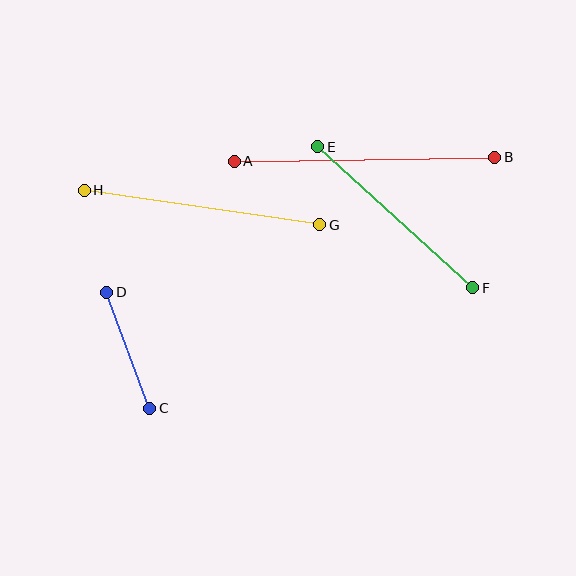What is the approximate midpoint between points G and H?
The midpoint is at approximately (202, 208) pixels.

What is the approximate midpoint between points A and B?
The midpoint is at approximately (364, 159) pixels.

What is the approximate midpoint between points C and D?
The midpoint is at approximately (128, 350) pixels.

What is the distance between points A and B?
The distance is approximately 260 pixels.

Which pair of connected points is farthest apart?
Points A and B are farthest apart.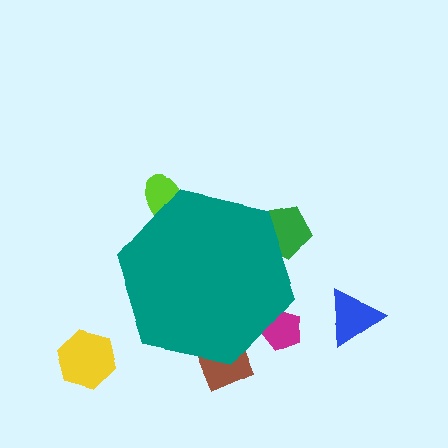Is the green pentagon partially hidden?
Yes, the green pentagon is partially hidden behind the teal hexagon.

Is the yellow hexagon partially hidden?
No, the yellow hexagon is fully visible.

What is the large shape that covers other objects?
A teal hexagon.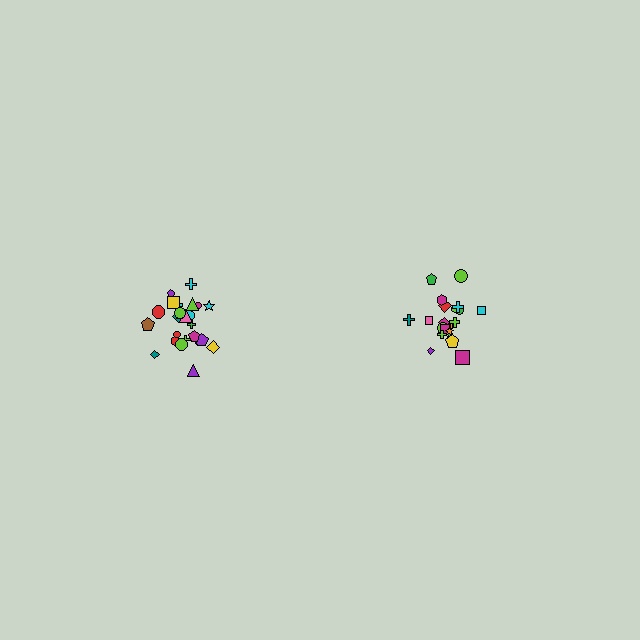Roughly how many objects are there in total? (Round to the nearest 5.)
Roughly 45 objects in total.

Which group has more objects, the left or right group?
The left group.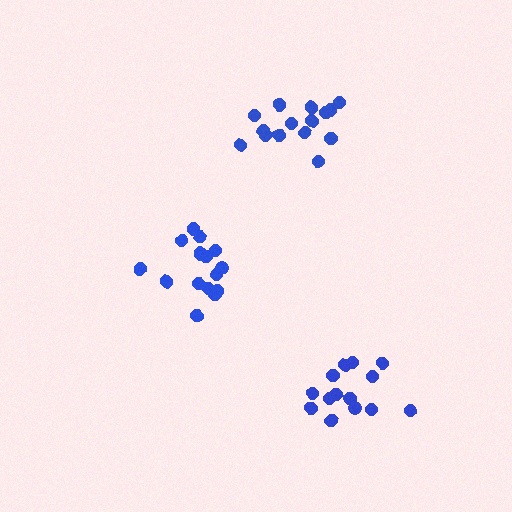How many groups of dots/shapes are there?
There are 3 groups.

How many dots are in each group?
Group 1: 15 dots, Group 2: 17 dots, Group 3: 14 dots (46 total).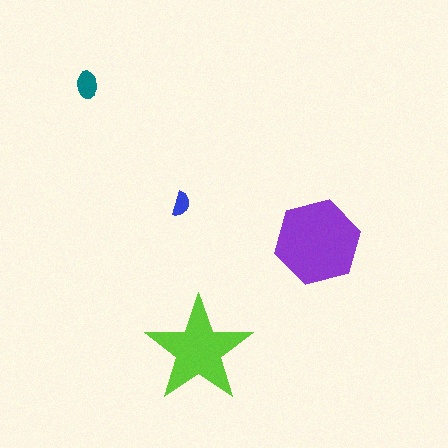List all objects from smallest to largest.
The blue semicircle, the teal ellipse, the lime star, the purple hexagon.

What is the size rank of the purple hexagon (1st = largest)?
1st.